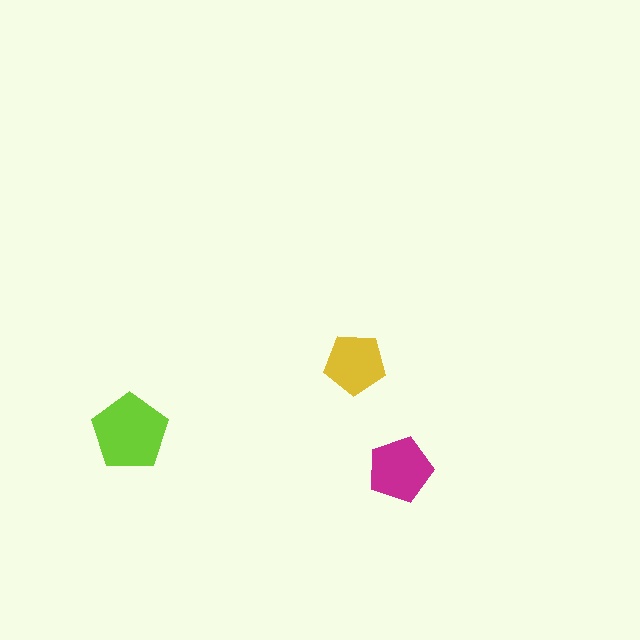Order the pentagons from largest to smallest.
the lime one, the magenta one, the yellow one.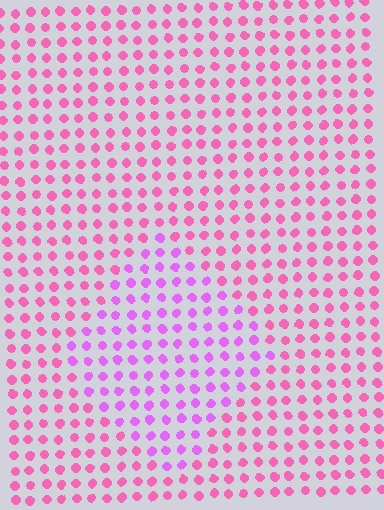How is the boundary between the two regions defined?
The boundary is defined purely by a slight shift in hue (about 34 degrees). Spacing, size, and orientation are identical on both sides.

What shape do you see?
I see a diamond.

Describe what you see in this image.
The image is filled with small pink elements in a uniform arrangement. A diamond-shaped region is visible where the elements are tinted to a slightly different hue, forming a subtle color boundary.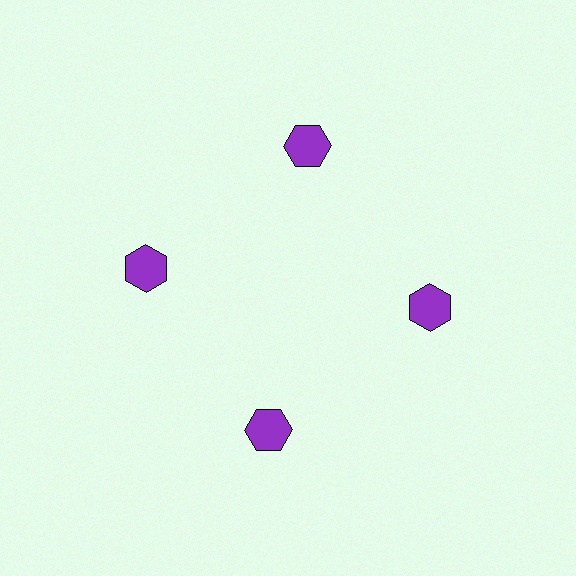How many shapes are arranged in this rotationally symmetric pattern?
There are 4 shapes, arranged in 4 groups of 1.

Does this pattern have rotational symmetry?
Yes, this pattern has 4-fold rotational symmetry. It looks the same after rotating 90 degrees around the center.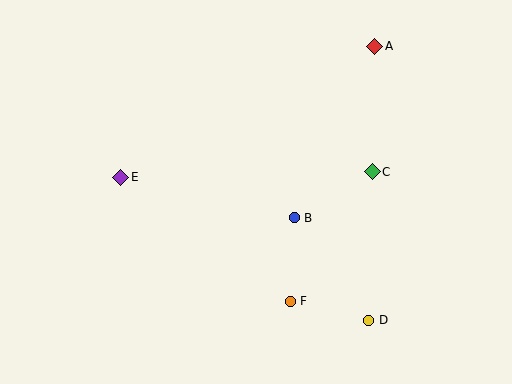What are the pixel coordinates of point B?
Point B is at (294, 218).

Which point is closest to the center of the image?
Point B at (294, 218) is closest to the center.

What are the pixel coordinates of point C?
Point C is at (372, 172).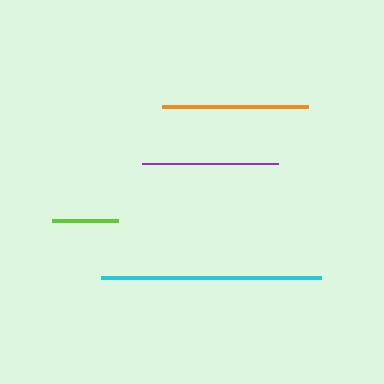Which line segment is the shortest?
The lime line is the shortest at approximately 66 pixels.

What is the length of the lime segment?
The lime segment is approximately 66 pixels long.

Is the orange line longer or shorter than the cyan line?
The cyan line is longer than the orange line.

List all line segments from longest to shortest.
From longest to shortest: cyan, orange, purple, lime.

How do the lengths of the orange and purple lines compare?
The orange and purple lines are approximately the same length.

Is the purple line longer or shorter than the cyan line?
The cyan line is longer than the purple line.